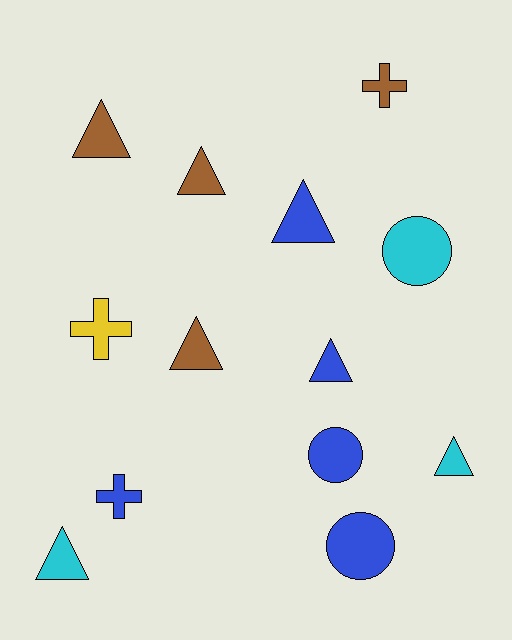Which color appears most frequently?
Blue, with 5 objects.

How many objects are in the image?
There are 13 objects.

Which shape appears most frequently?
Triangle, with 7 objects.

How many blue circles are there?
There are 2 blue circles.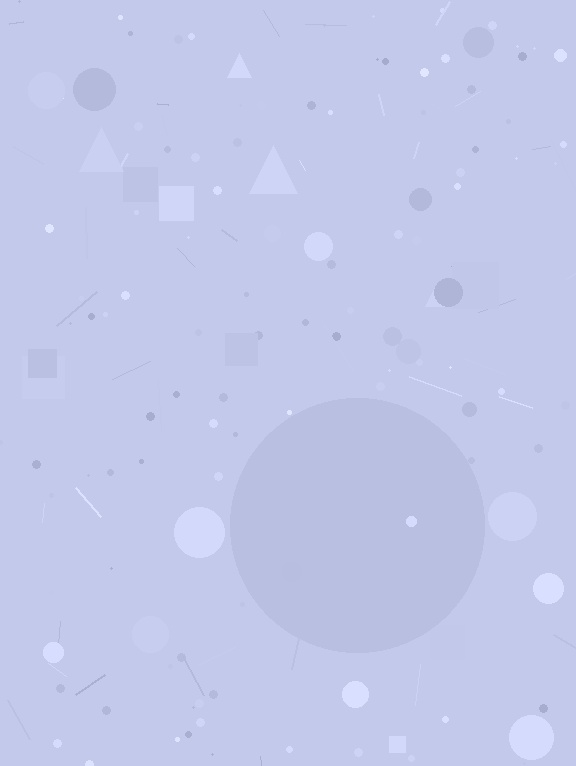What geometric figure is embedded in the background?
A circle is embedded in the background.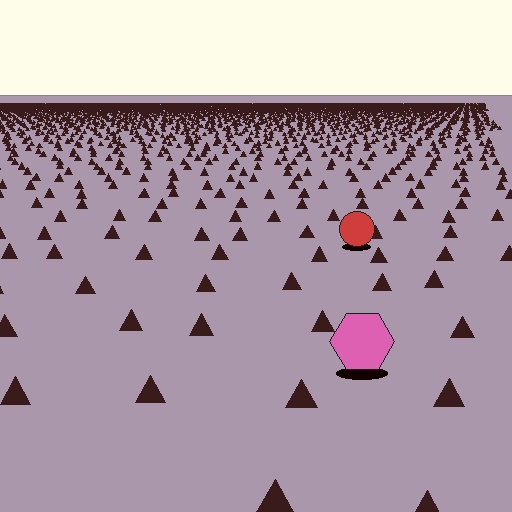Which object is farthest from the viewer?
The red circle is farthest from the viewer. It appears smaller and the ground texture around it is denser.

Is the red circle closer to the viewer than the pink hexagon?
No. The pink hexagon is closer — you can tell from the texture gradient: the ground texture is coarser near it.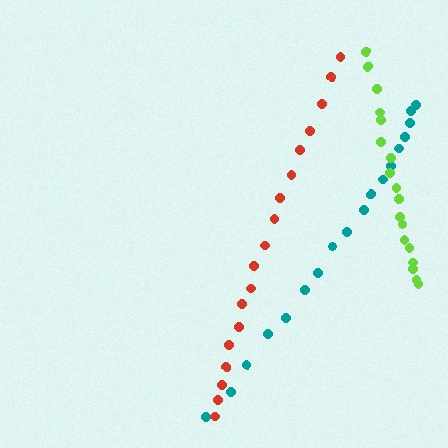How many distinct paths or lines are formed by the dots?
There are 3 distinct paths.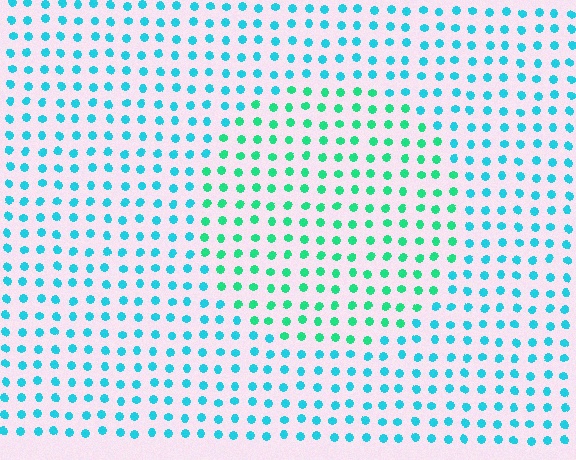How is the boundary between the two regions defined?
The boundary is defined purely by a slight shift in hue (about 35 degrees). Spacing, size, and orientation are identical on both sides.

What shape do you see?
I see a circle.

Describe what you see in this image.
The image is filled with small cyan elements in a uniform arrangement. A circle-shaped region is visible where the elements are tinted to a slightly different hue, forming a subtle color boundary.